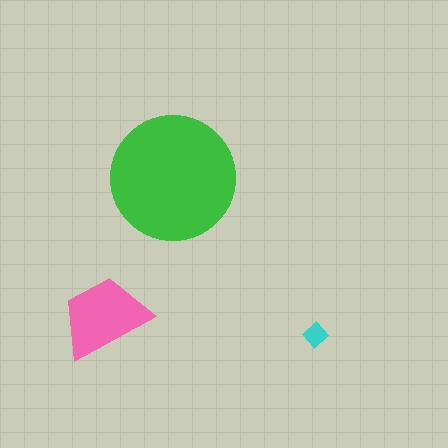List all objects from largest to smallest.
The green circle, the pink trapezoid, the cyan diamond.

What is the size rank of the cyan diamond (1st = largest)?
3rd.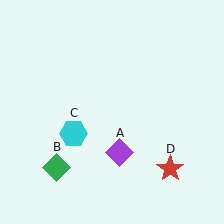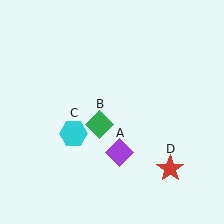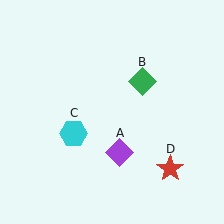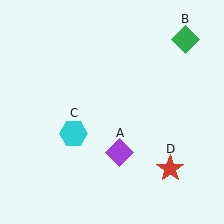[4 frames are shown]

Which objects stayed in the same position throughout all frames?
Purple diamond (object A) and cyan hexagon (object C) and red star (object D) remained stationary.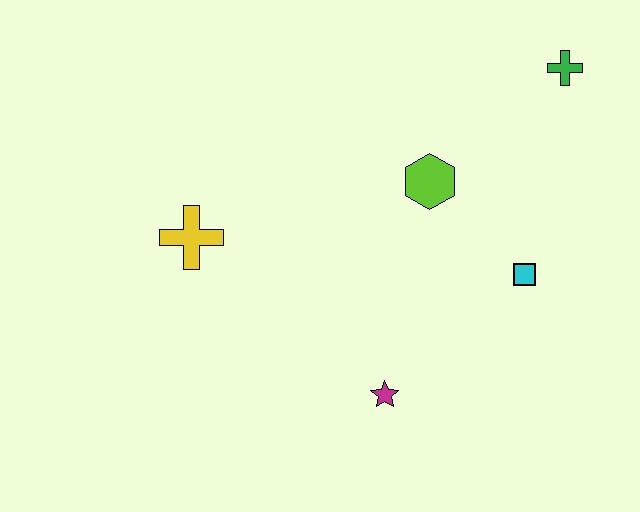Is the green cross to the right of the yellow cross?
Yes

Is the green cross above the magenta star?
Yes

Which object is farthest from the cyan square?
The yellow cross is farthest from the cyan square.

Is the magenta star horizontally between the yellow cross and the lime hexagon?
Yes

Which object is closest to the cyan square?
The lime hexagon is closest to the cyan square.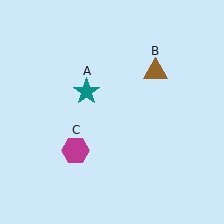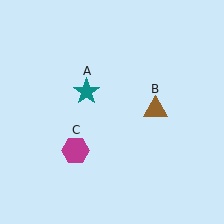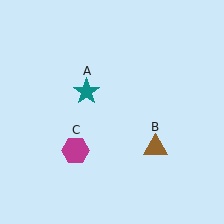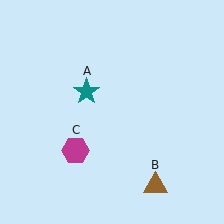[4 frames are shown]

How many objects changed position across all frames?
1 object changed position: brown triangle (object B).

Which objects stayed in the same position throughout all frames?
Teal star (object A) and magenta hexagon (object C) remained stationary.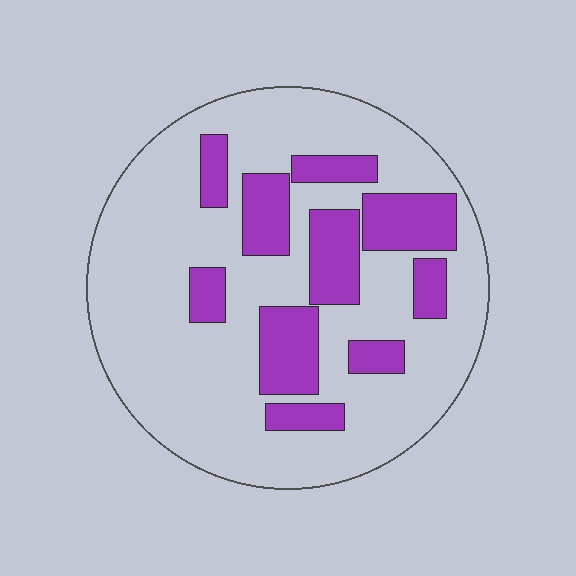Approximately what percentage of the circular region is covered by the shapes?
Approximately 25%.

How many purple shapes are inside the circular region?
10.